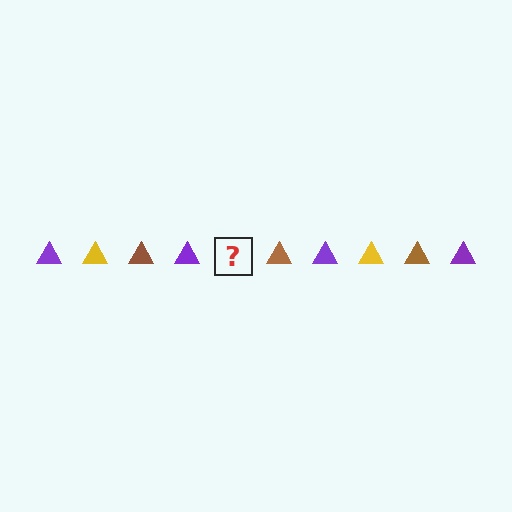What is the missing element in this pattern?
The missing element is a yellow triangle.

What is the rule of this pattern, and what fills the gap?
The rule is that the pattern cycles through purple, yellow, brown triangles. The gap should be filled with a yellow triangle.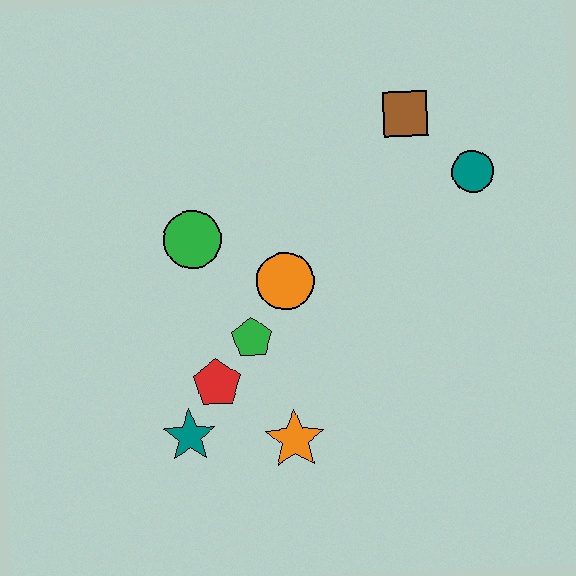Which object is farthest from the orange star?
The brown square is farthest from the orange star.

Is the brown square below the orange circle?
No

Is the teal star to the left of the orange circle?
Yes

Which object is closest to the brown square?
The teal circle is closest to the brown square.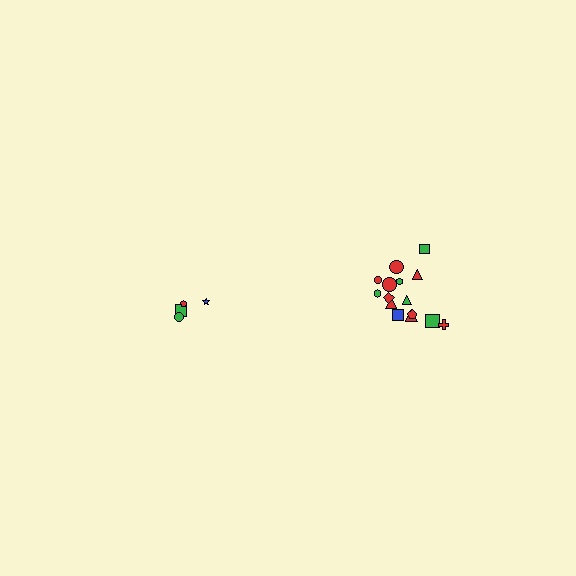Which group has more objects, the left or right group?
The right group.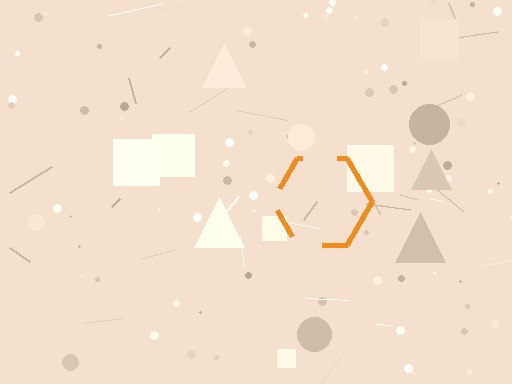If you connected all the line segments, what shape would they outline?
They would outline a hexagon.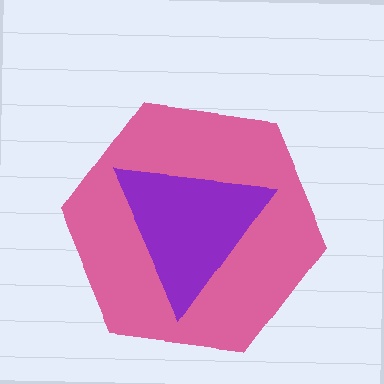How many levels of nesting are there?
2.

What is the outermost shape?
The pink hexagon.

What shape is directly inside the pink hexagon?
The purple triangle.